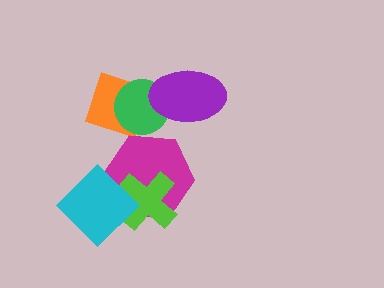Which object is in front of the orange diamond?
The green circle is in front of the orange diamond.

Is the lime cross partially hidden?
Yes, it is partially covered by another shape.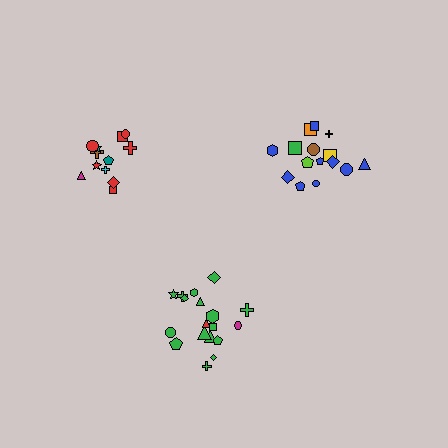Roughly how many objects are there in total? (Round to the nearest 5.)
Roughly 45 objects in total.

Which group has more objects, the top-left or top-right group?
The top-right group.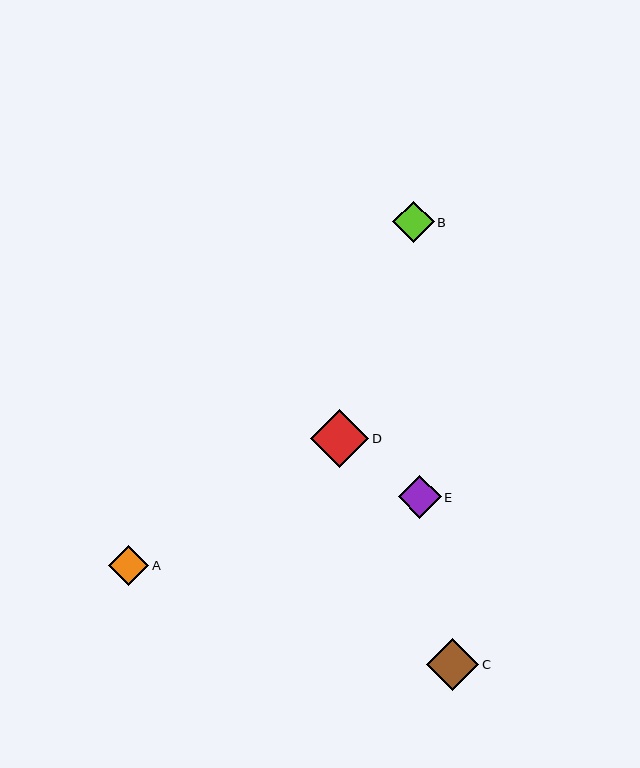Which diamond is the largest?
Diamond D is the largest with a size of approximately 58 pixels.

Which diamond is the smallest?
Diamond A is the smallest with a size of approximately 40 pixels.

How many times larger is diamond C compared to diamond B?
Diamond C is approximately 1.3 times the size of diamond B.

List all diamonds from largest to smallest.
From largest to smallest: D, C, E, B, A.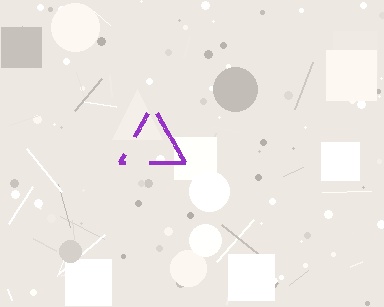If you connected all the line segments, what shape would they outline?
They would outline a triangle.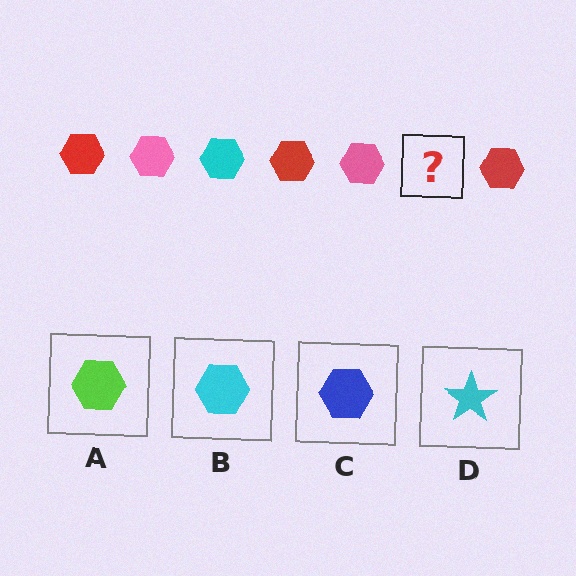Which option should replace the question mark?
Option B.